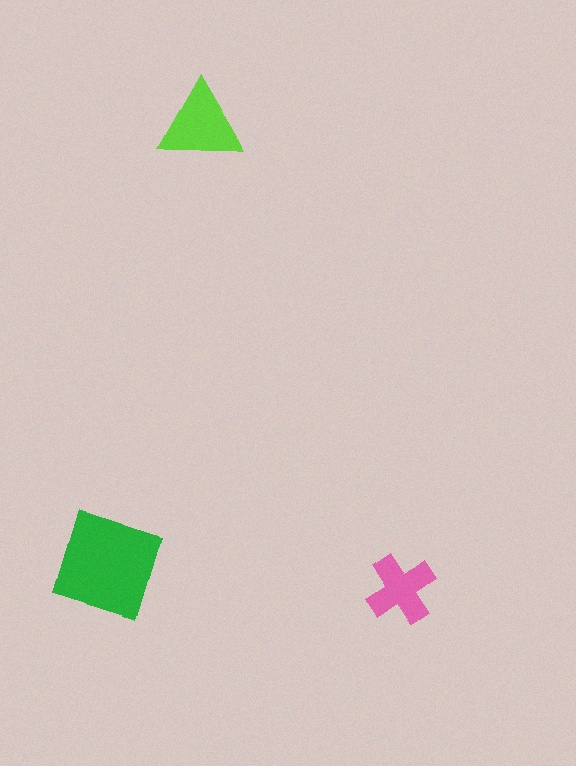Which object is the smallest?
The pink cross.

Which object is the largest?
The green square.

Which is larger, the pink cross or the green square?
The green square.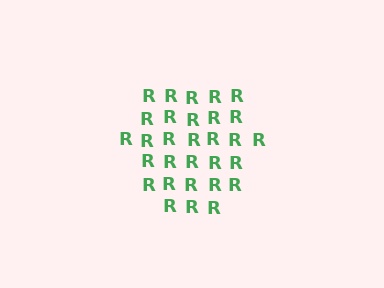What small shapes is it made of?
It is made of small letter R's.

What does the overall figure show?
The overall figure shows a hexagon.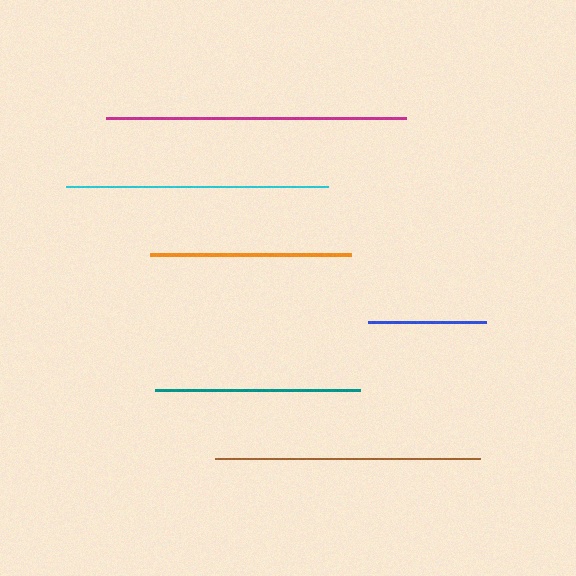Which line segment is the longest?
The magenta line is the longest at approximately 300 pixels.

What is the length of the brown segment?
The brown segment is approximately 265 pixels long.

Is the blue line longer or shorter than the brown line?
The brown line is longer than the blue line.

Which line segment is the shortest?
The blue line is the shortest at approximately 118 pixels.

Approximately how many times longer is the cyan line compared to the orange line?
The cyan line is approximately 1.3 times the length of the orange line.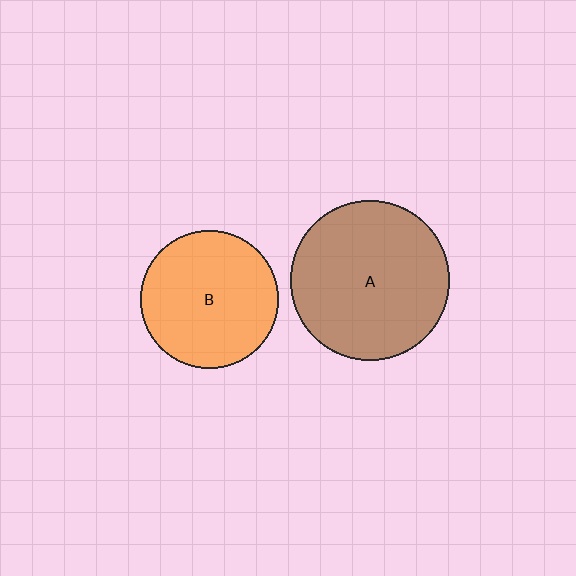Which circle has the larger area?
Circle A (brown).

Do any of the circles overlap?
No, none of the circles overlap.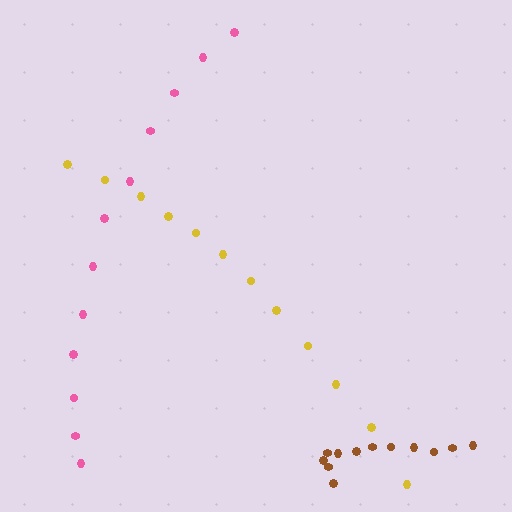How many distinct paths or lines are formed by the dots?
There are 3 distinct paths.